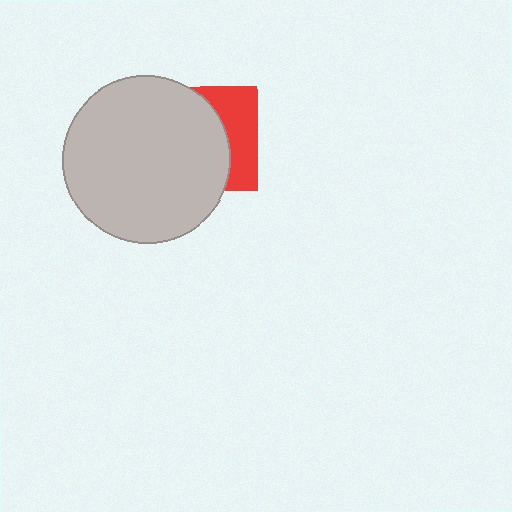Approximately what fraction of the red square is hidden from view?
Roughly 65% of the red square is hidden behind the light gray circle.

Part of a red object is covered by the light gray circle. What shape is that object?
It is a square.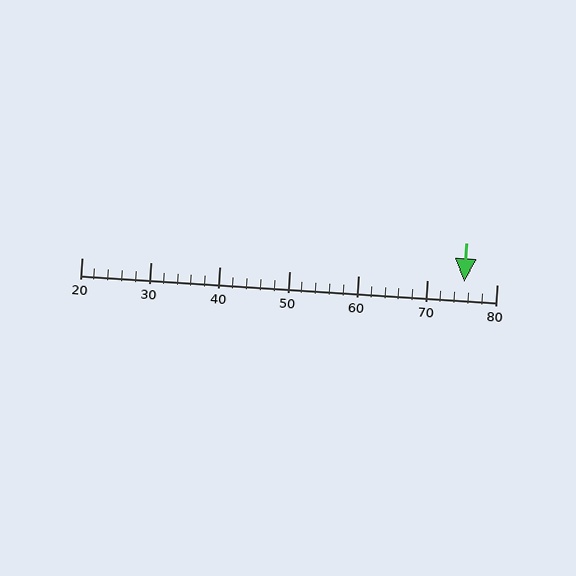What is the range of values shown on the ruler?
The ruler shows values from 20 to 80.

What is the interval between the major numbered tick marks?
The major tick marks are spaced 10 units apart.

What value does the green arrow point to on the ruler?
The green arrow points to approximately 75.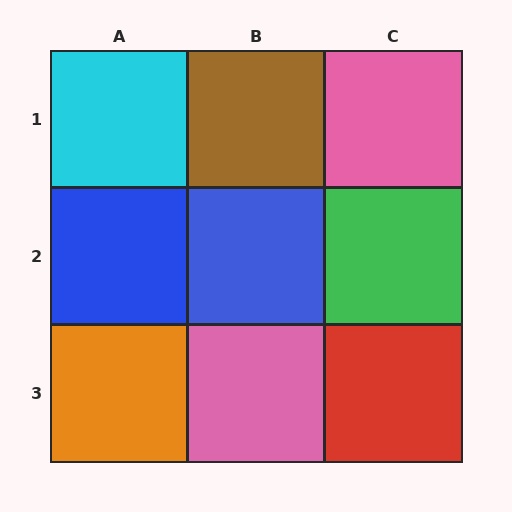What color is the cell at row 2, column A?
Blue.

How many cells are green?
1 cell is green.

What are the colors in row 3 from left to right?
Orange, pink, red.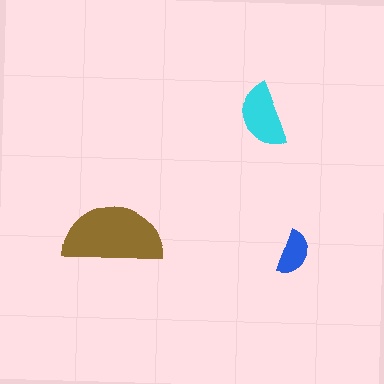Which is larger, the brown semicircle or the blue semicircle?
The brown one.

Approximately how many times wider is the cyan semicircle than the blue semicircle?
About 1.5 times wider.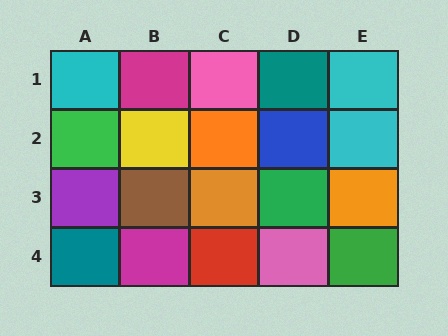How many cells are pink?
2 cells are pink.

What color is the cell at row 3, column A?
Purple.